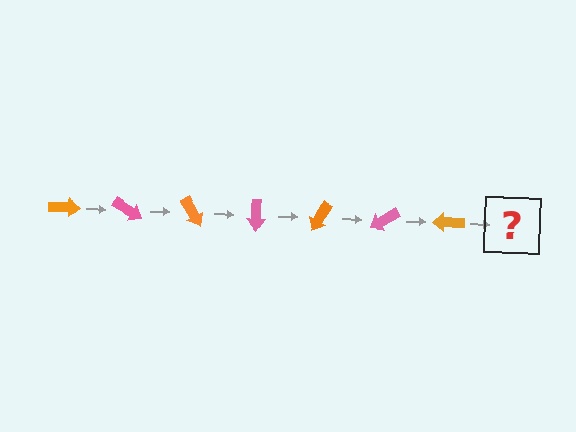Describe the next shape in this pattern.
It should be a pink arrow, rotated 210 degrees from the start.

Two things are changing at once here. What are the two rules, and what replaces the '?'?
The two rules are that it rotates 30 degrees each step and the color cycles through orange and pink. The '?' should be a pink arrow, rotated 210 degrees from the start.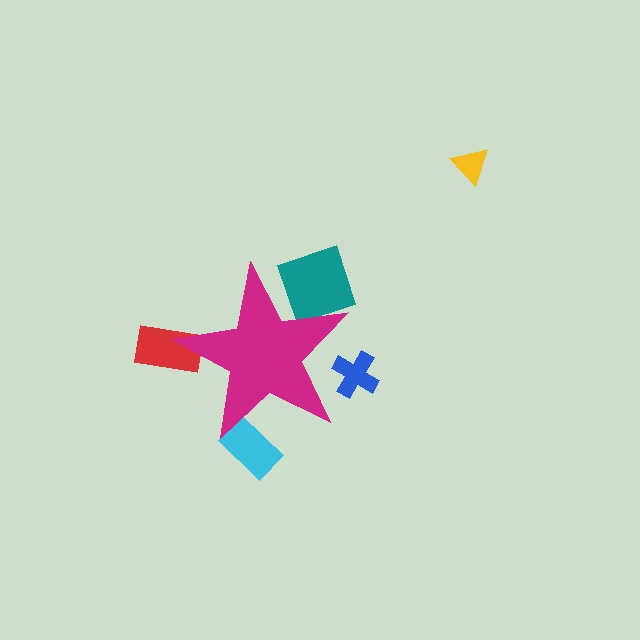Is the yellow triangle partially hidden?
No, the yellow triangle is fully visible.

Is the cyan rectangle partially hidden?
Yes, the cyan rectangle is partially hidden behind the magenta star.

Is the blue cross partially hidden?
Yes, the blue cross is partially hidden behind the magenta star.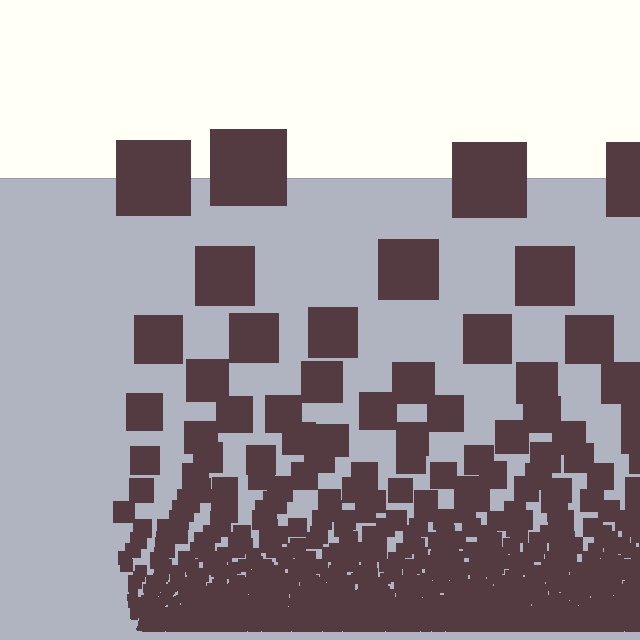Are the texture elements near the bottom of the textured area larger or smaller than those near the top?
Smaller. The gradient is inverted — elements near the bottom are smaller and denser.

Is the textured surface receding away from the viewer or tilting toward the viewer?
The surface appears to tilt toward the viewer. Texture elements get larger and sparser toward the top.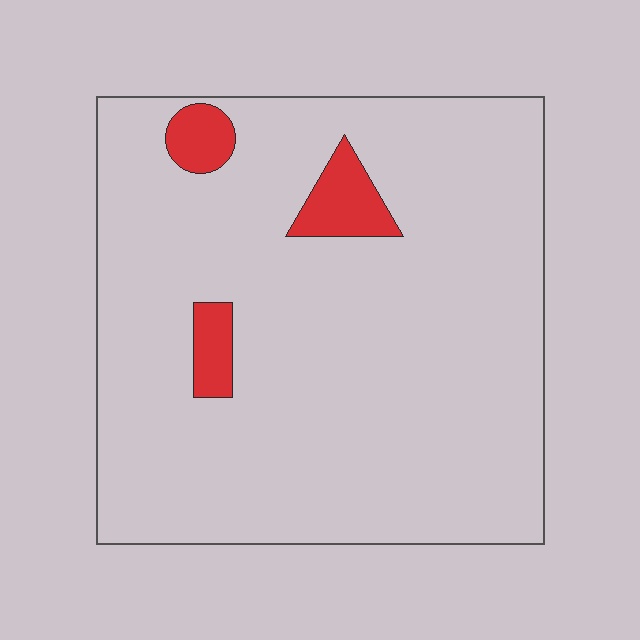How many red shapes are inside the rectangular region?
3.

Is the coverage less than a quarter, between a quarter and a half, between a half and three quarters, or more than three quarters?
Less than a quarter.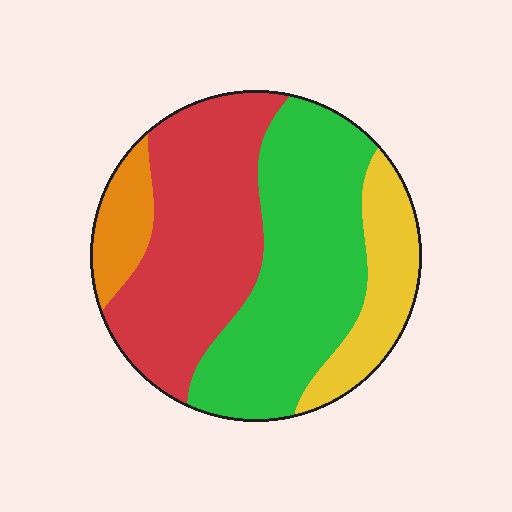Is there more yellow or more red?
Red.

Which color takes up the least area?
Orange, at roughly 10%.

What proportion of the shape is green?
Green takes up between a third and a half of the shape.